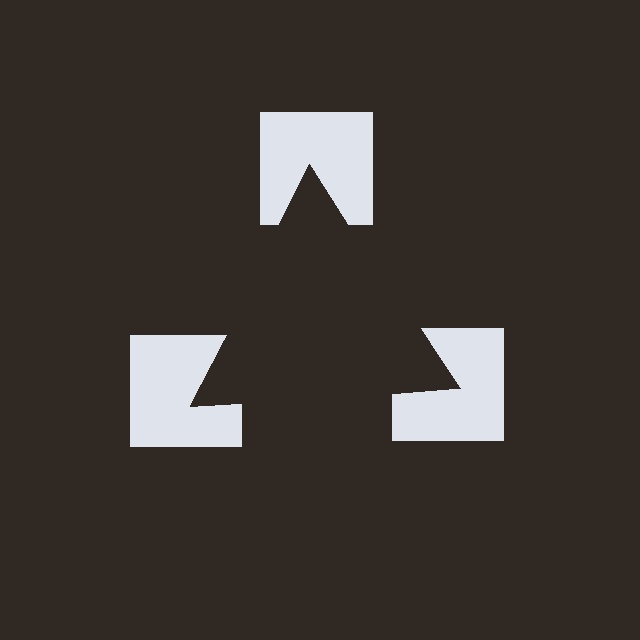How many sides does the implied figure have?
3 sides.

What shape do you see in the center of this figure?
An illusory triangle — its edges are inferred from the aligned wedge cuts in the notched squares, not physically drawn.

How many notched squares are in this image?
There are 3 — one at each vertex of the illusory triangle.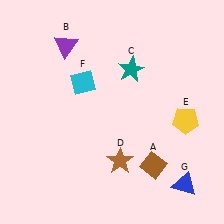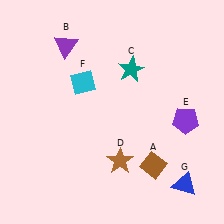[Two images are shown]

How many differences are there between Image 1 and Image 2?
There is 1 difference between the two images.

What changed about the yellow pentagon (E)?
In Image 1, E is yellow. In Image 2, it changed to purple.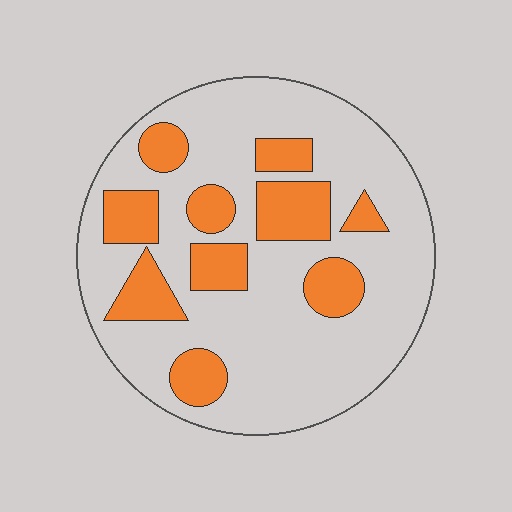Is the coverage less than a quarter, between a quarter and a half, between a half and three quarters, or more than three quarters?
Between a quarter and a half.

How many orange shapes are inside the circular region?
10.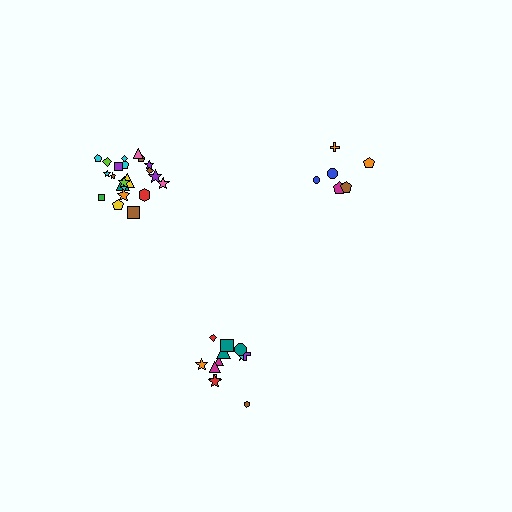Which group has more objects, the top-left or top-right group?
The top-left group.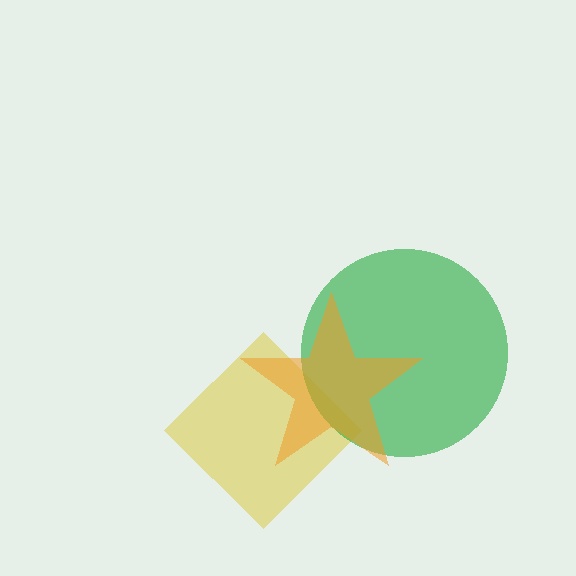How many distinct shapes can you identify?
There are 3 distinct shapes: a yellow diamond, a green circle, an orange star.